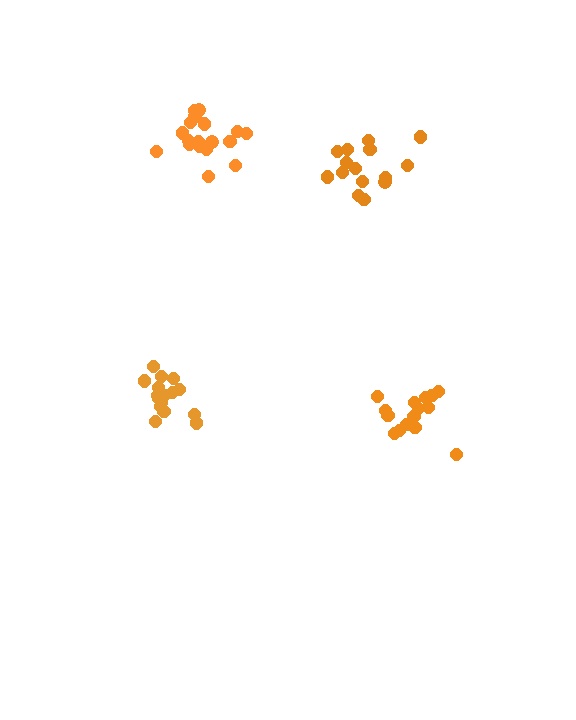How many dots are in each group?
Group 1: 16 dots, Group 2: 18 dots, Group 3: 15 dots, Group 4: 15 dots (64 total).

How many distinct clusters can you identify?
There are 4 distinct clusters.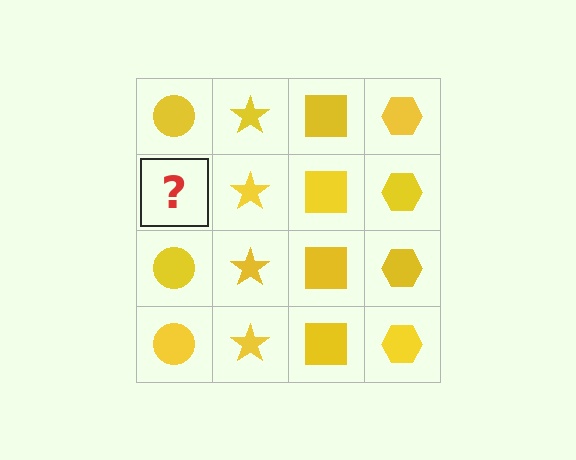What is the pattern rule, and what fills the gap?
The rule is that each column has a consistent shape. The gap should be filled with a yellow circle.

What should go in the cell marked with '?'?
The missing cell should contain a yellow circle.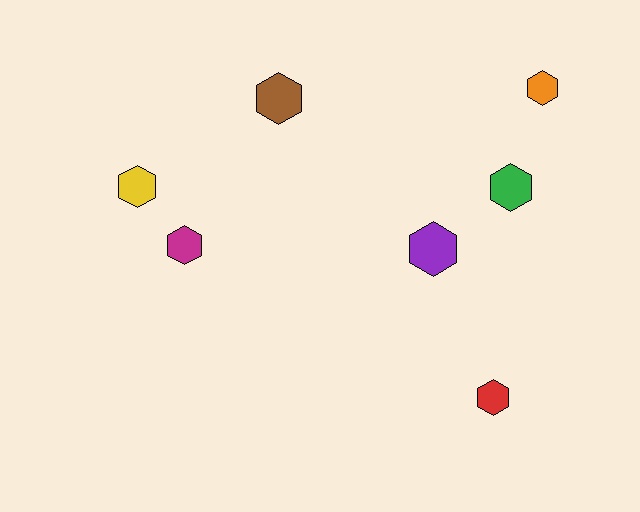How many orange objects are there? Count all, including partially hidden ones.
There is 1 orange object.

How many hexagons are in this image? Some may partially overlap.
There are 7 hexagons.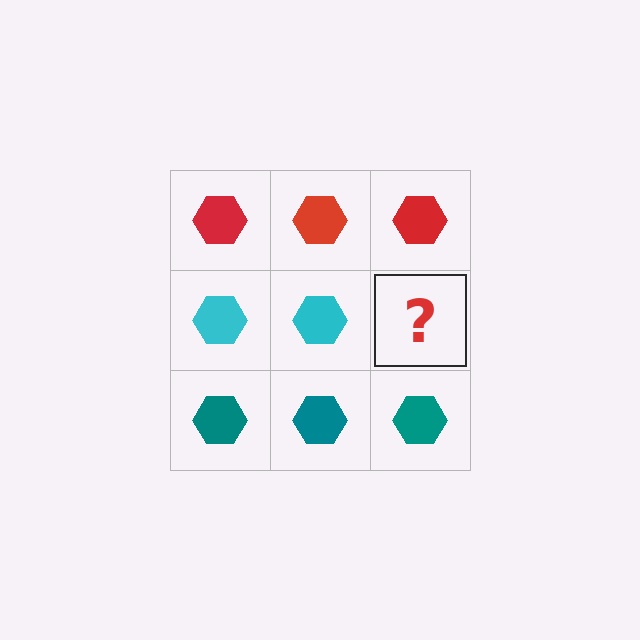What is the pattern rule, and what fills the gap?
The rule is that each row has a consistent color. The gap should be filled with a cyan hexagon.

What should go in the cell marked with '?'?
The missing cell should contain a cyan hexagon.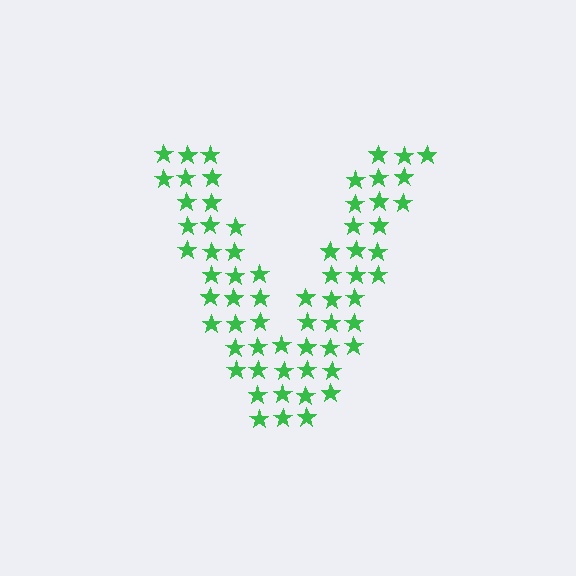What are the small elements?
The small elements are stars.